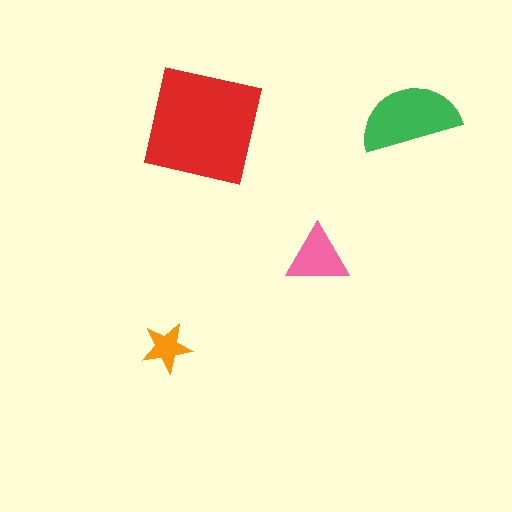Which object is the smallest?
The orange star.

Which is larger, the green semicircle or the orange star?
The green semicircle.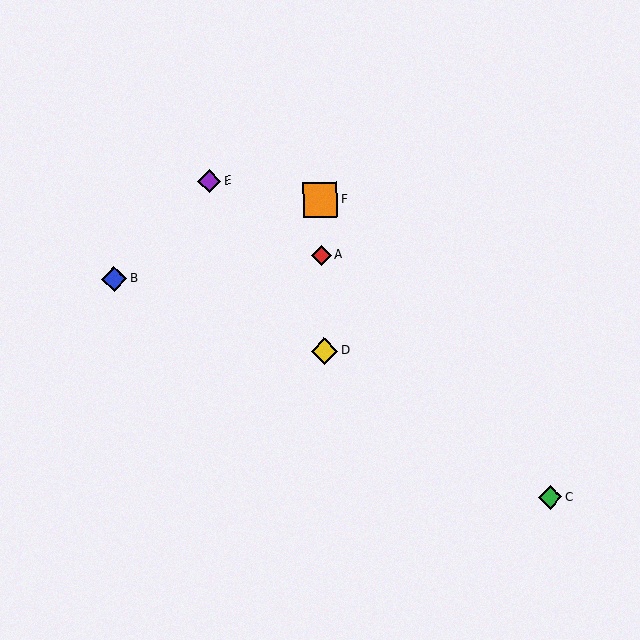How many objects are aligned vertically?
3 objects (A, D, F) are aligned vertically.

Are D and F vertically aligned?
Yes, both are at x≈324.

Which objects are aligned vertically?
Objects A, D, F are aligned vertically.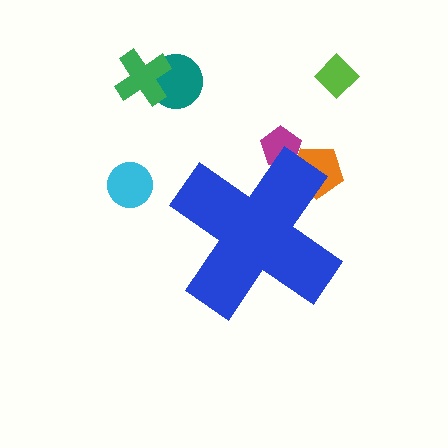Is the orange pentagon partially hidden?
Yes, the orange pentagon is partially hidden behind the blue cross.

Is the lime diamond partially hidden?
No, the lime diamond is fully visible.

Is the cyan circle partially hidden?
No, the cyan circle is fully visible.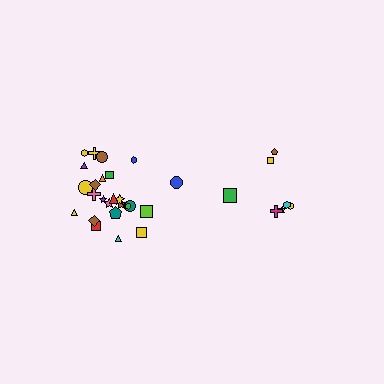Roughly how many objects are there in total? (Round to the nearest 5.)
Roughly 30 objects in total.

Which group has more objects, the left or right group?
The left group.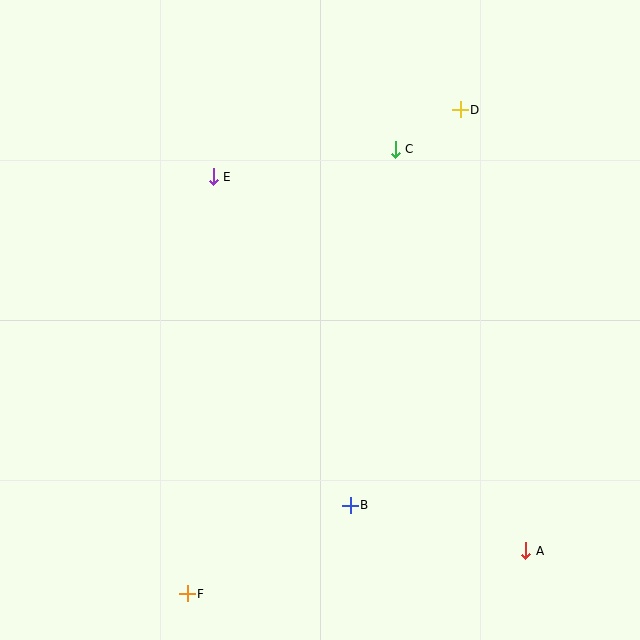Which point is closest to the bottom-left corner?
Point F is closest to the bottom-left corner.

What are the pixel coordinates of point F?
Point F is at (187, 594).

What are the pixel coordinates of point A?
Point A is at (526, 551).